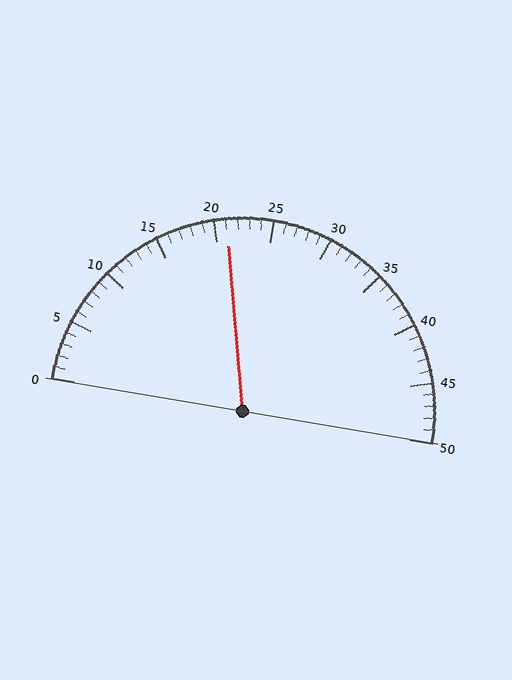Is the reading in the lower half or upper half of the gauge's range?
The reading is in the lower half of the range (0 to 50).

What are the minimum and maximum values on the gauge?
The gauge ranges from 0 to 50.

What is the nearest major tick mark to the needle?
The nearest major tick mark is 20.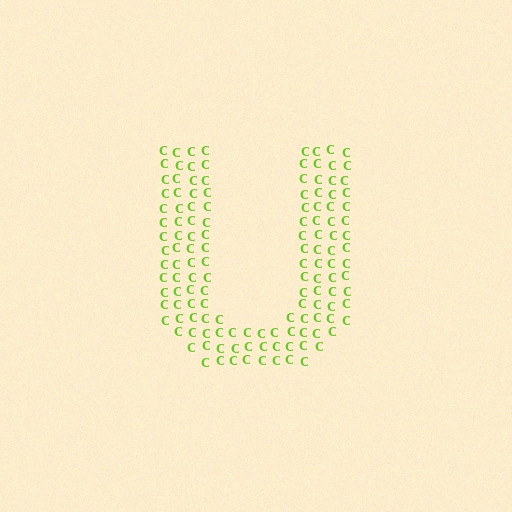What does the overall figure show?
The overall figure shows the letter U.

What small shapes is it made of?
It is made of small letter C's.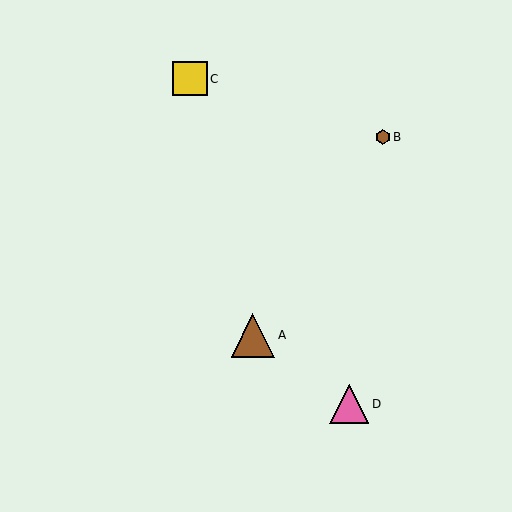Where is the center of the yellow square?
The center of the yellow square is at (190, 79).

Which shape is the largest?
The brown triangle (labeled A) is the largest.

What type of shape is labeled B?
Shape B is a brown hexagon.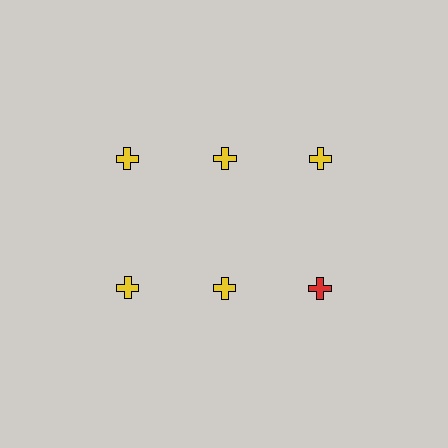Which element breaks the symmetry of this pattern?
The red cross in the second row, center column breaks the symmetry. All other shapes are yellow crosses.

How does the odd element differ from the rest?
It has a different color: red instead of yellow.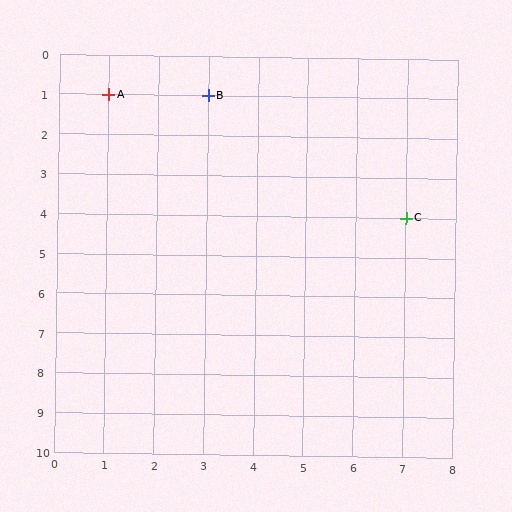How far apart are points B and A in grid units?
Points B and A are 2 columns apart.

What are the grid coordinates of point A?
Point A is at grid coordinates (1, 1).